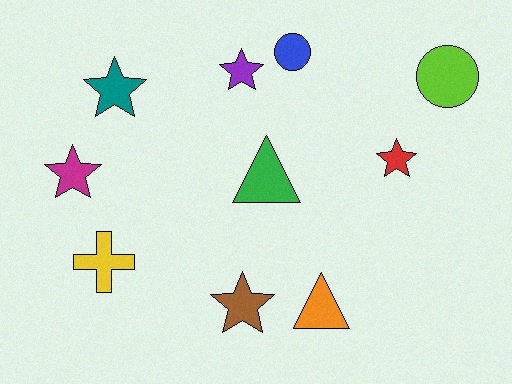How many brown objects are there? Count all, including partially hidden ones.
There is 1 brown object.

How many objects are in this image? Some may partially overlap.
There are 10 objects.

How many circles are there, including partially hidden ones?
There are 2 circles.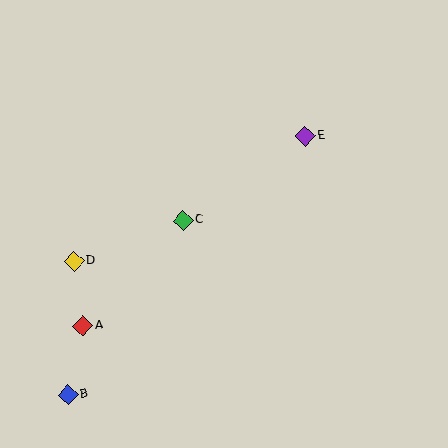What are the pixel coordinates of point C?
Point C is at (183, 220).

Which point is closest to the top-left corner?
Point D is closest to the top-left corner.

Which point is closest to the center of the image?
Point C at (183, 220) is closest to the center.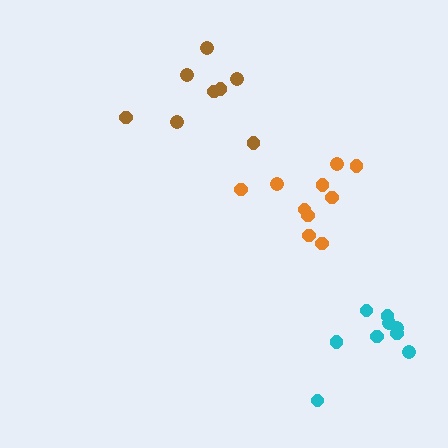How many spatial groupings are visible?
There are 3 spatial groupings.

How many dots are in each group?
Group 1: 8 dots, Group 2: 9 dots, Group 3: 10 dots (27 total).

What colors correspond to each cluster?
The clusters are colored: brown, cyan, orange.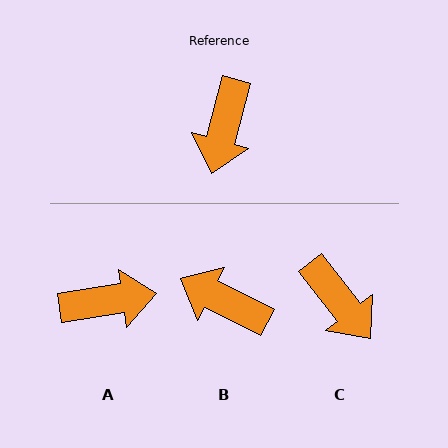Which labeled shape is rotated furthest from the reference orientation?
A, about 114 degrees away.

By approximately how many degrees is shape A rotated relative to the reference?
Approximately 114 degrees counter-clockwise.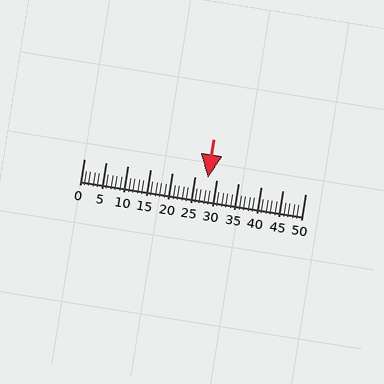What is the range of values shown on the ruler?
The ruler shows values from 0 to 50.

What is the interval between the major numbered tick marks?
The major tick marks are spaced 5 units apart.